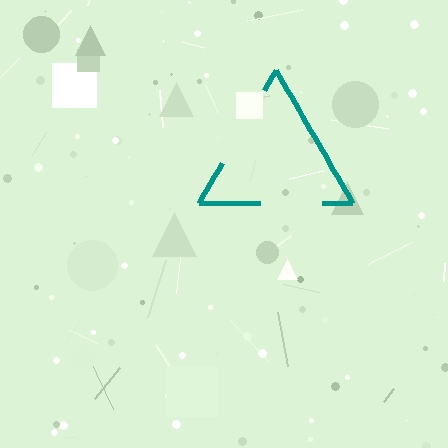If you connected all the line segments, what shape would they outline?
They would outline a triangle.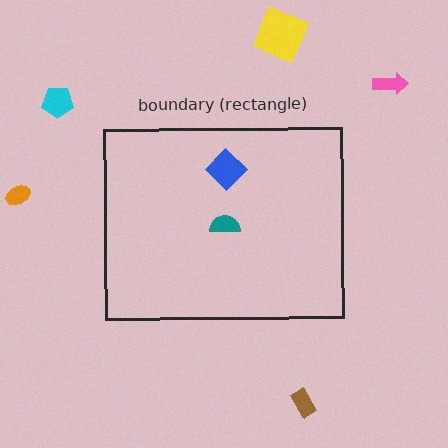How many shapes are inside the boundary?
2 inside, 5 outside.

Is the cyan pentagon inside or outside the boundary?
Outside.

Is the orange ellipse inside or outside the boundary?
Outside.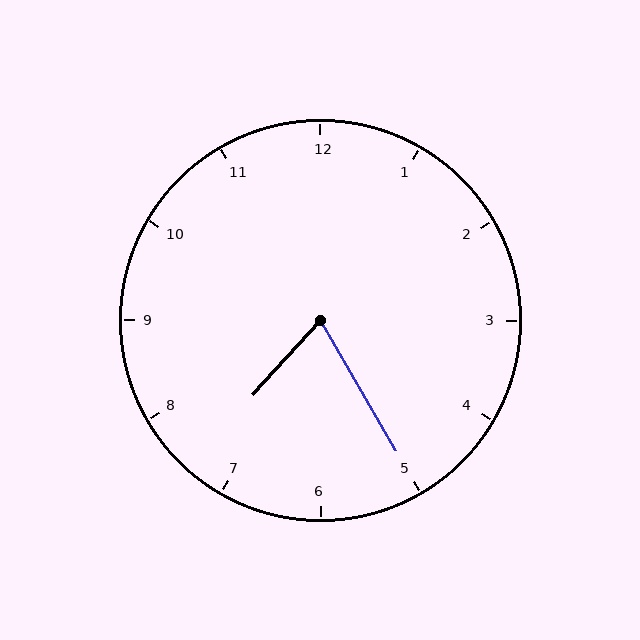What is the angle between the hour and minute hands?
Approximately 72 degrees.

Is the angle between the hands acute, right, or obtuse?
It is acute.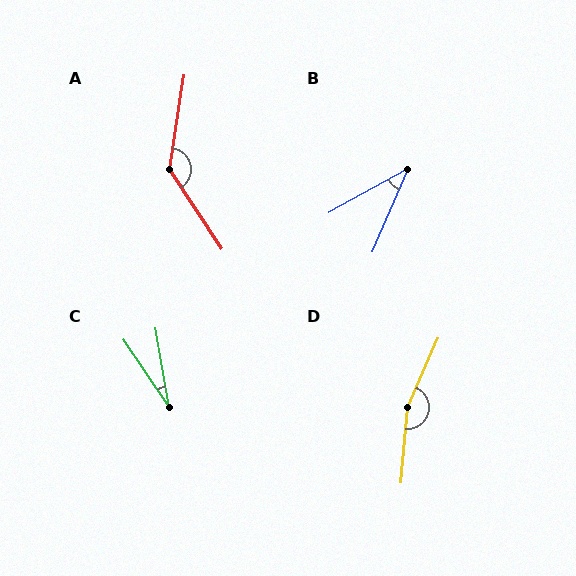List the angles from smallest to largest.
C (25°), B (38°), A (138°), D (161°).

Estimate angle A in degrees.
Approximately 138 degrees.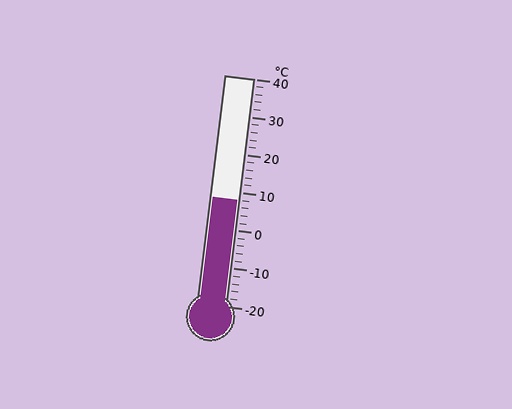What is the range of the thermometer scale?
The thermometer scale ranges from -20°C to 40°C.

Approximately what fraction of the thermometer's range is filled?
The thermometer is filled to approximately 45% of its range.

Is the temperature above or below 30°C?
The temperature is below 30°C.